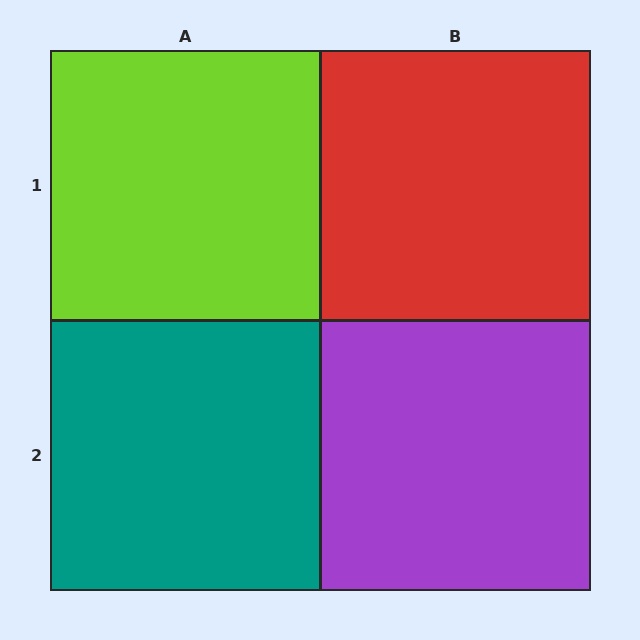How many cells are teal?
1 cell is teal.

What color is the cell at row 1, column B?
Red.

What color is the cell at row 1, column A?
Lime.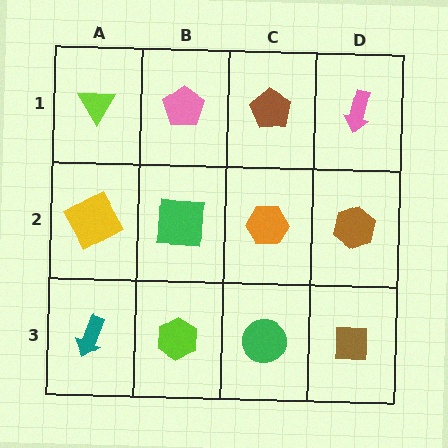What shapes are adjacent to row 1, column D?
A brown hexagon (row 2, column D), a brown pentagon (row 1, column C).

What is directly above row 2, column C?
A brown pentagon.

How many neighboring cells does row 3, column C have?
3.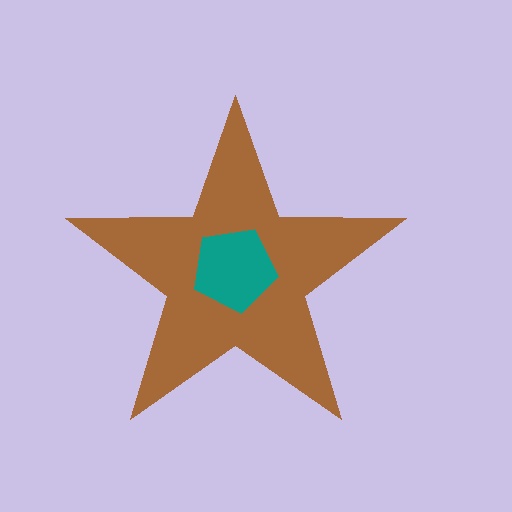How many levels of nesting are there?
2.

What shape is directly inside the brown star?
The teal pentagon.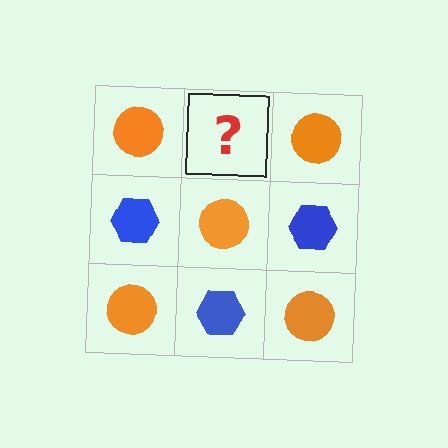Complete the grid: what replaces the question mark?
The question mark should be replaced with a blue hexagon.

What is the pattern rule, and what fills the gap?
The rule is that it alternates orange circle and blue hexagon in a checkerboard pattern. The gap should be filled with a blue hexagon.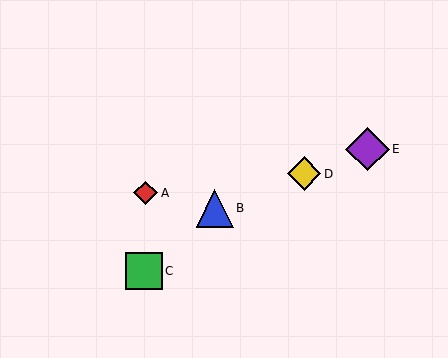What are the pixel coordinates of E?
Object E is at (367, 149).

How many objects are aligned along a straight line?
3 objects (B, D, E) are aligned along a straight line.